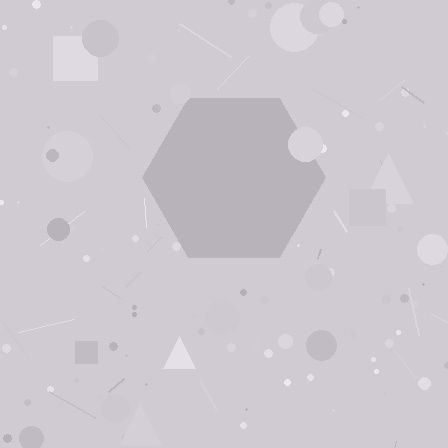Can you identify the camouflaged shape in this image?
The camouflaged shape is a hexagon.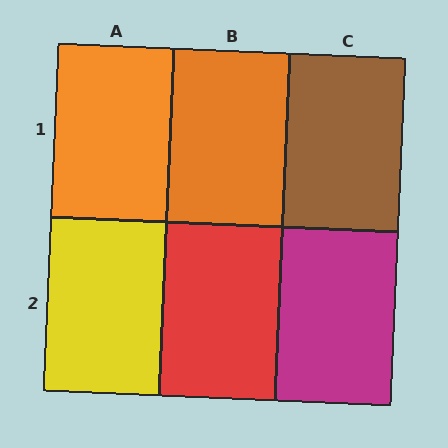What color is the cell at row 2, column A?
Yellow.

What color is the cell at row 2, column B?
Red.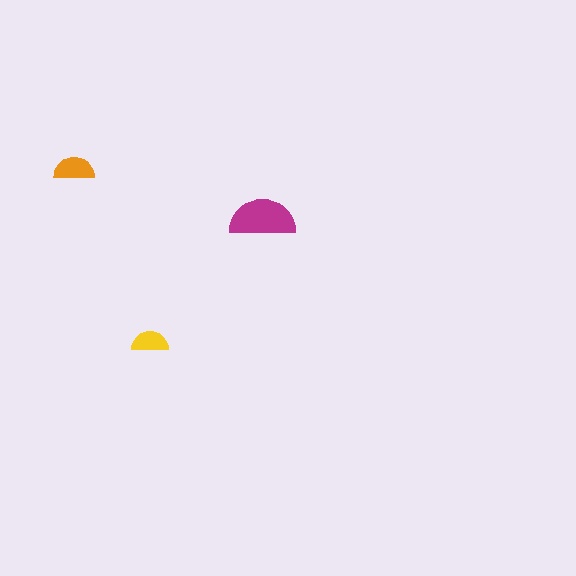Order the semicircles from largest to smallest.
the magenta one, the orange one, the yellow one.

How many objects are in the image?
There are 3 objects in the image.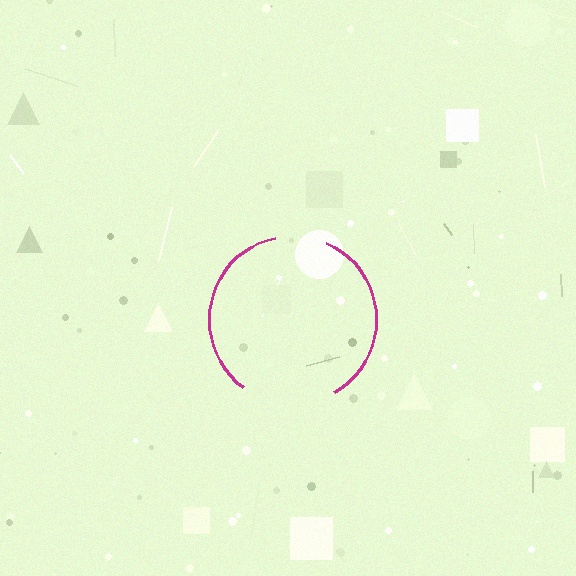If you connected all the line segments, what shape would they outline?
They would outline a circle.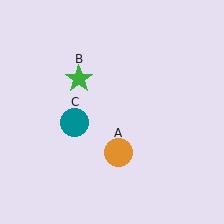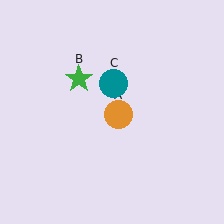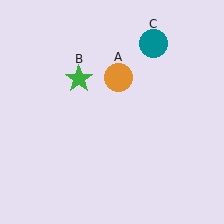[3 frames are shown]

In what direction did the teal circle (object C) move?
The teal circle (object C) moved up and to the right.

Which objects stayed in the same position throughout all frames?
Green star (object B) remained stationary.